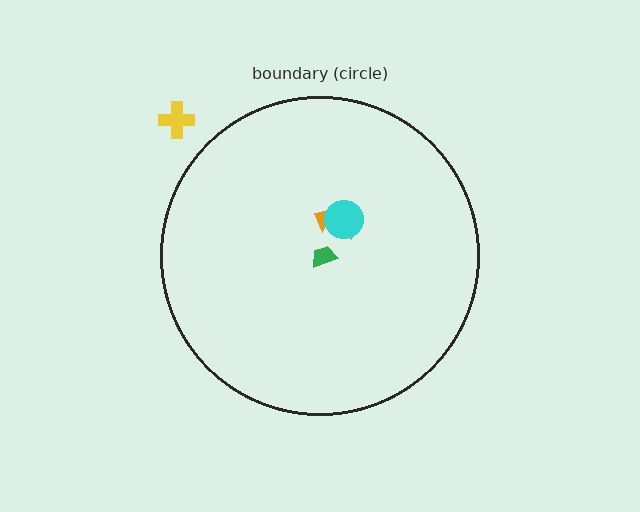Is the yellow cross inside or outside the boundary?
Outside.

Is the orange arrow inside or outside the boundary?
Inside.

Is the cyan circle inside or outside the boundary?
Inside.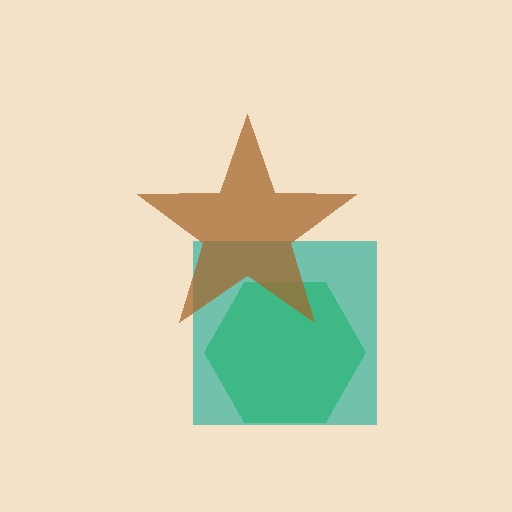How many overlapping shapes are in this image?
There are 3 overlapping shapes in the image.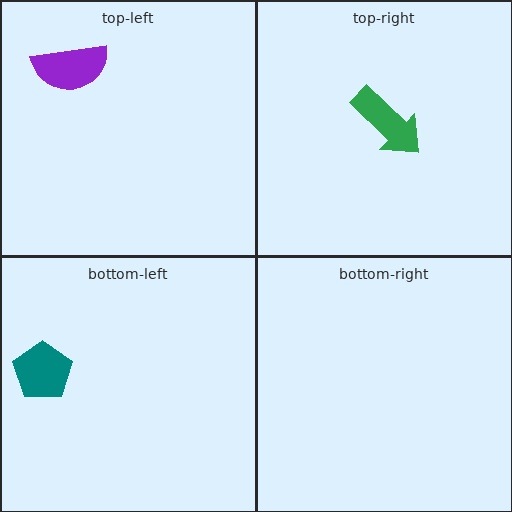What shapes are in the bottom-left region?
The teal pentagon.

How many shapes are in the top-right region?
1.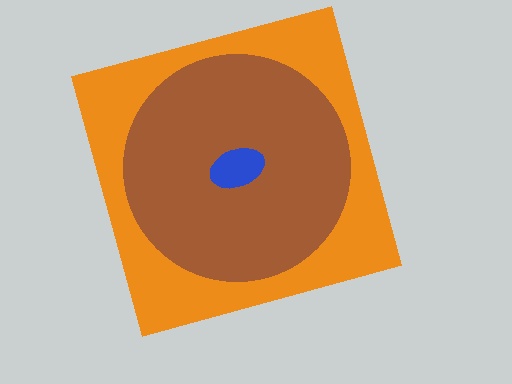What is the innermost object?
The blue ellipse.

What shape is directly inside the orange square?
The brown circle.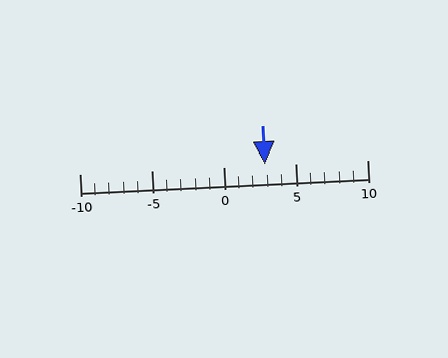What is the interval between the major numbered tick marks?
The major tick marks are spaced 5 units apart.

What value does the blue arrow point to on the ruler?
The blue arrow points to approximately 3.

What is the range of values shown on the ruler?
The ruler shows values from -10 to 10.